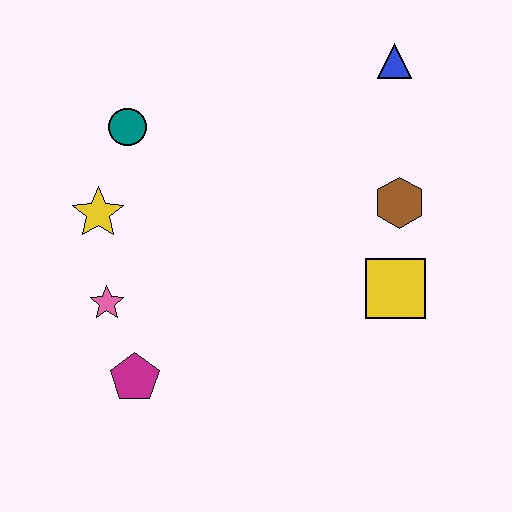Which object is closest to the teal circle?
The yellow star is closest to the teal circle.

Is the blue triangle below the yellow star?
No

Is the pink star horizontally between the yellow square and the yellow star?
Yes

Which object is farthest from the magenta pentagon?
The blue triangle is farthest from the magenta pentagon.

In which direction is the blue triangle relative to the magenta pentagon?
The blue triangle is above the magenta pentagon.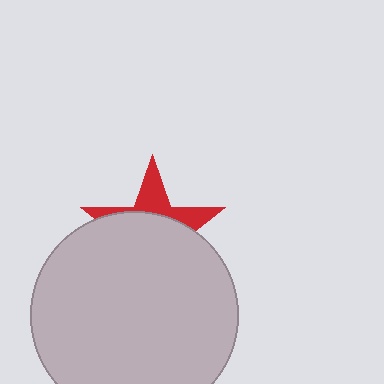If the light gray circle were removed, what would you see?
You would see the complete red star.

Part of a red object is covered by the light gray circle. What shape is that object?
It is a star.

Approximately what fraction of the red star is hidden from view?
Roughly 67% of the red star is hidden behind the light gray circle.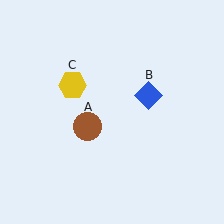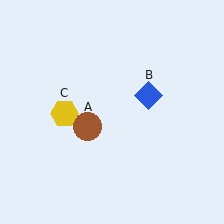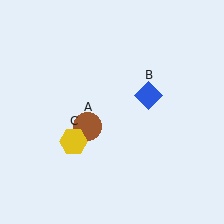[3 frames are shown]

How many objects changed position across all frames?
1 object changed position: yellow hexagon (object C).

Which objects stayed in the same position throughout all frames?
Brown circle (object A) and blue diamond (object B) remained stationary.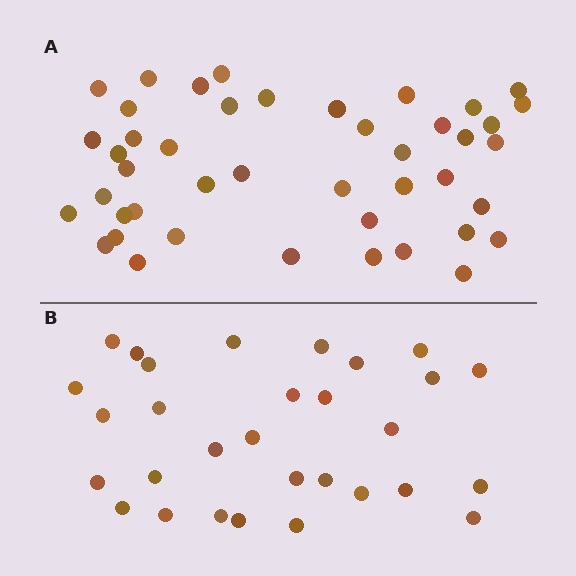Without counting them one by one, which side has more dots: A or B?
Region A (the top region) has more dots.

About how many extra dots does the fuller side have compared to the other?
Region A has approximately 15 more dots than region B.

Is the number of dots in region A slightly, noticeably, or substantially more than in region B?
Region A has substantially more. The ratio is roughly 1.5 to 1.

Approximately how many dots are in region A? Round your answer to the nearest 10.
About 40 dots. (The exact count is 44, which rounds to 40.)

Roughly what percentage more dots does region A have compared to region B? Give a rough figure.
About 45% more.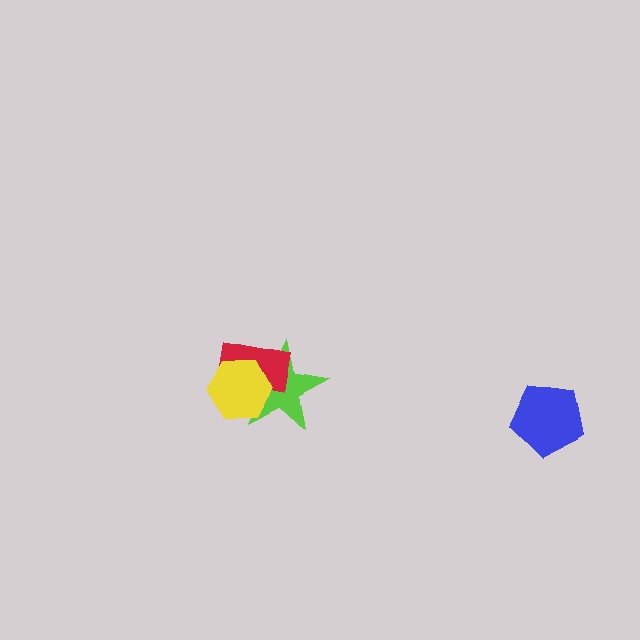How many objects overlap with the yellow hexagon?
2 objects overlap with the yellow hexagon.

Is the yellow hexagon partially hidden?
No, no other shape covers it.